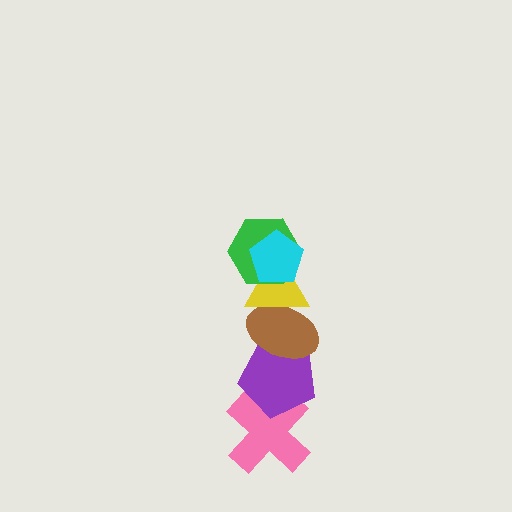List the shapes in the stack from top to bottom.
From top to bottom: the cyan pentagon, the green hexagon, the yellow triangle, the brown ellipse, the purple pentagon, the pink cross.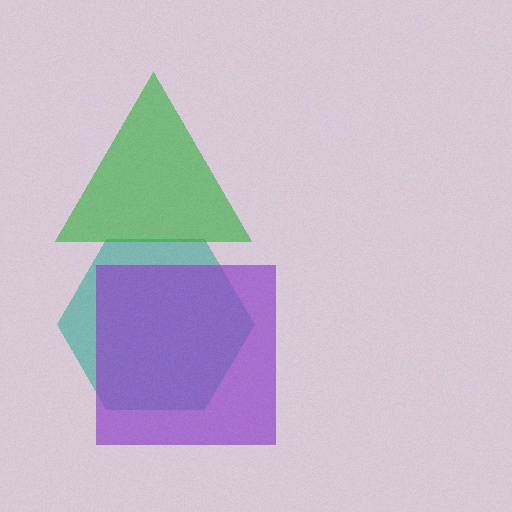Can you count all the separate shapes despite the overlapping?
Yes, there are 3 separate shapes.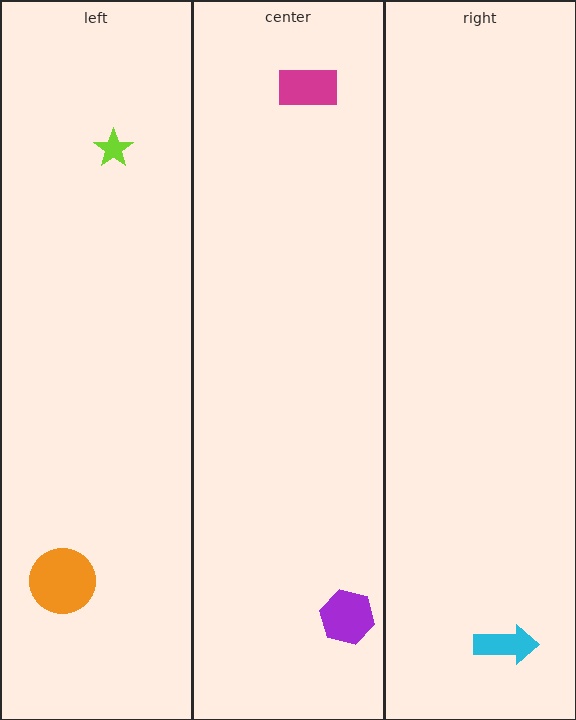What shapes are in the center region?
The magenta rectangle, the purple hexagon.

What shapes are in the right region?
The cyan arrow.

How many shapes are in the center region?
2.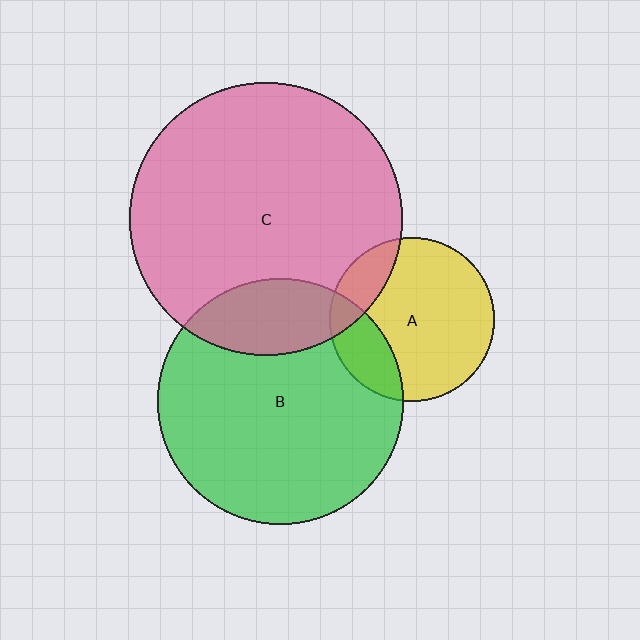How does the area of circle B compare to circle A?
Approximately 2.2 times.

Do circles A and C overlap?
Yes.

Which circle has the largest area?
Circle C (pink).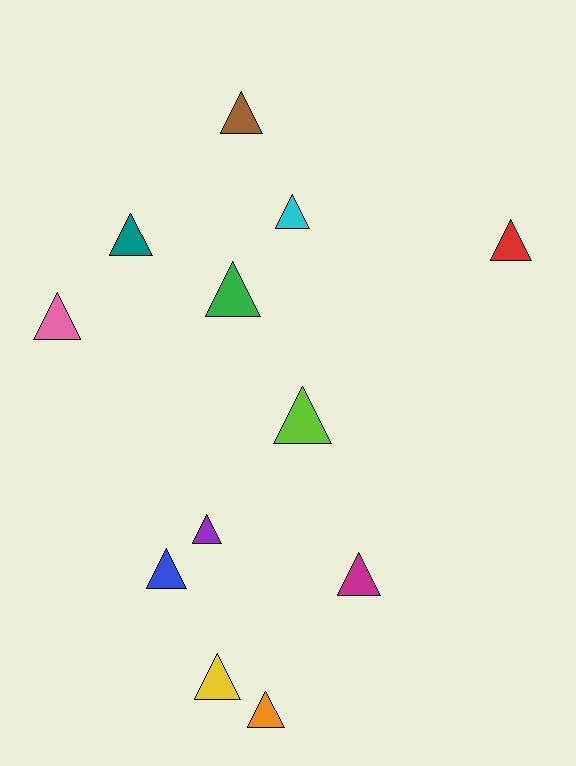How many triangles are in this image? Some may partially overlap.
There are 12 triangles.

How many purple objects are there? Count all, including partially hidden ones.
There is 1 purple object.